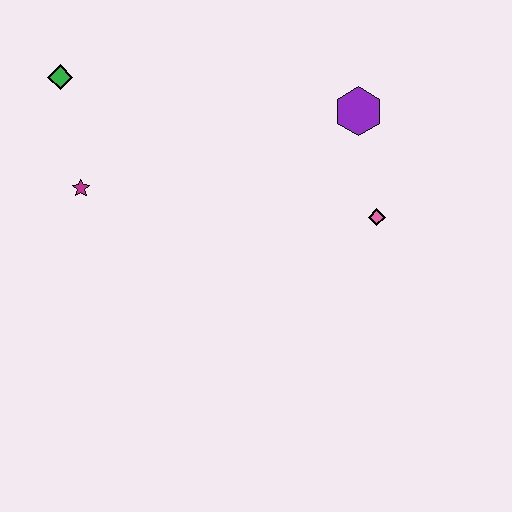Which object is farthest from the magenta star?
The pink diamond is farthest from the magenta star.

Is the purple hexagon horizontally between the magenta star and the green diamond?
No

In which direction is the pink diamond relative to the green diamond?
The pink diamond is to the right of the green diamond.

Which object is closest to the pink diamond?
The purple hexagon is closest to the pink diamond.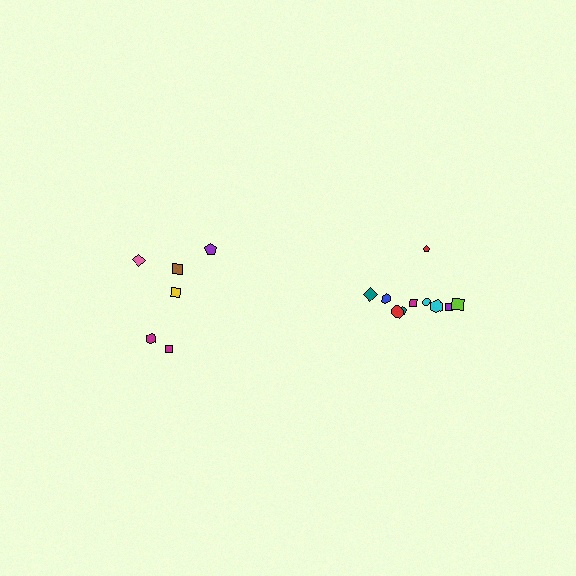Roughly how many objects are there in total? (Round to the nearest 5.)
Roughly 15 objects in total.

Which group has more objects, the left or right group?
The right group.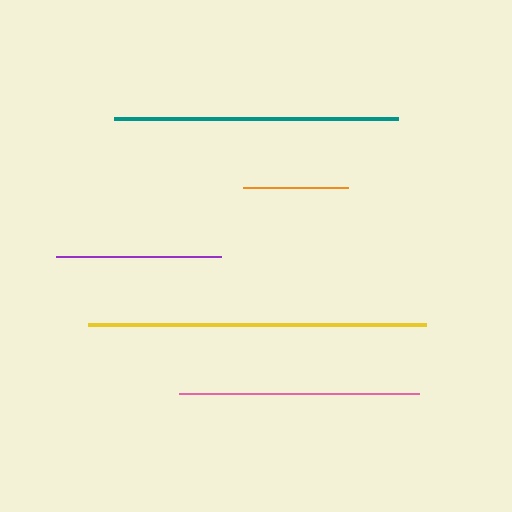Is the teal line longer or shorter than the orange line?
The teal line is longer than the orange line.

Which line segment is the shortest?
The orange line is the shortest at approximately 105 pixels.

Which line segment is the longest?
The yellow line is the longest at approximately 338 pixels.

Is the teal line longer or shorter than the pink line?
The teal line is longer than the pink line.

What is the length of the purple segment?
The purple segment is approximately 165 pixels long.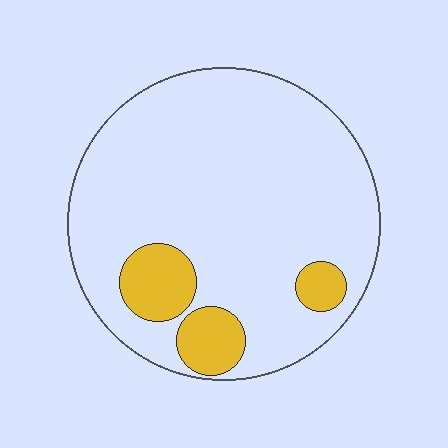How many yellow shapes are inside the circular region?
3.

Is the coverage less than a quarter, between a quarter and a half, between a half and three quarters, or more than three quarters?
Less than a quarter.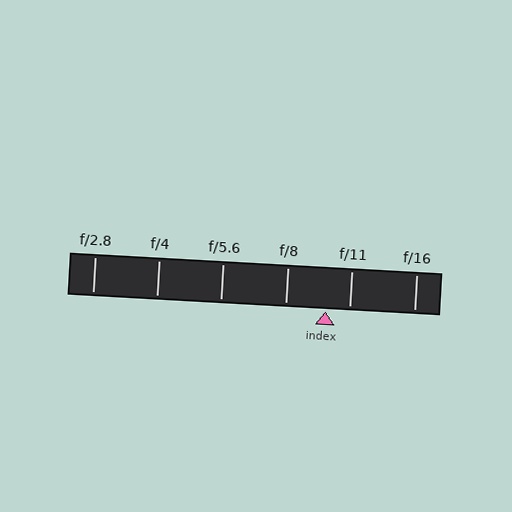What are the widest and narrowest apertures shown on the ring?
The widest aperture shown is f/2.8 and the narrowest is f/16.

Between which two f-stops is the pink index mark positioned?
The index mark is between f/8 and f/11.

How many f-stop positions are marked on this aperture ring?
There are 6 f-stop positions marked.